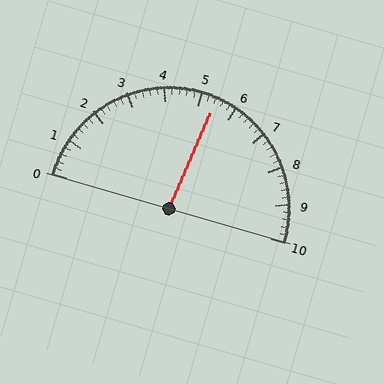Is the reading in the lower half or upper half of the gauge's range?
The reading is in the upper half of the range (0 to 10).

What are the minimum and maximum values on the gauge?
The gauge ranges from 0 to 10.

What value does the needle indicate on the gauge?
The needle indicates approximately 5.4.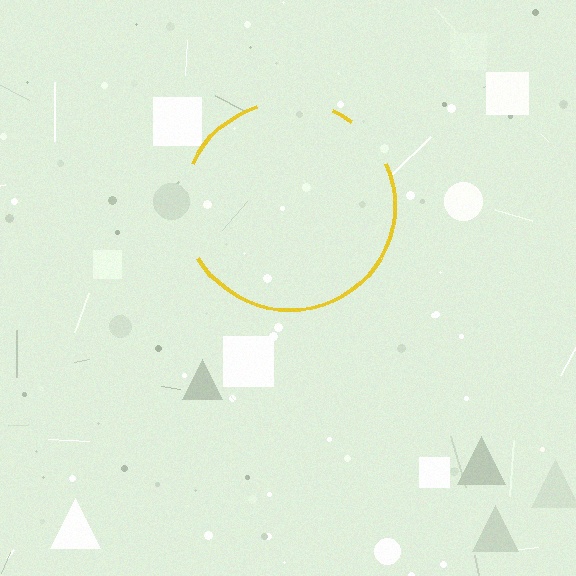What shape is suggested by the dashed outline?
The dashed outline suggests a circle.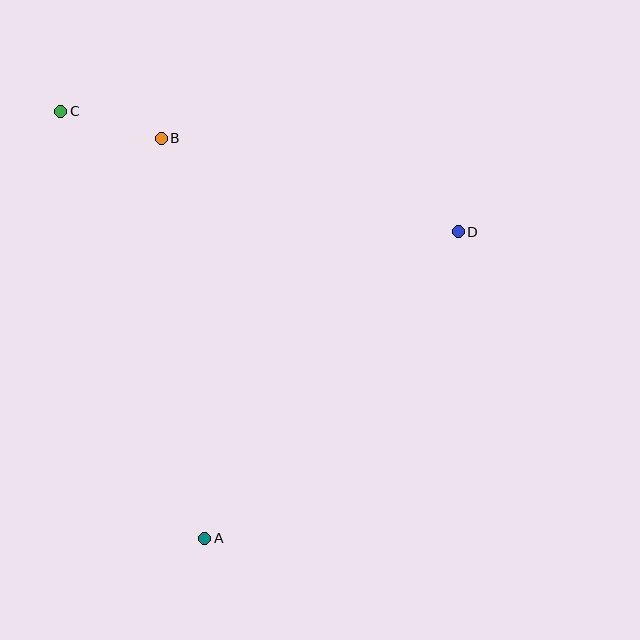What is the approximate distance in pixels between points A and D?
The distance between A and D is approximately 397 pixels.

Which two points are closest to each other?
Points B and C are closest to each other.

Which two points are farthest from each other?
Points A and C are farthest from each other.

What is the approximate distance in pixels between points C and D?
The distance between C and D is approximately 415 pixels.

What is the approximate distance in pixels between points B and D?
The distance between B and D is approximately 311 pixels.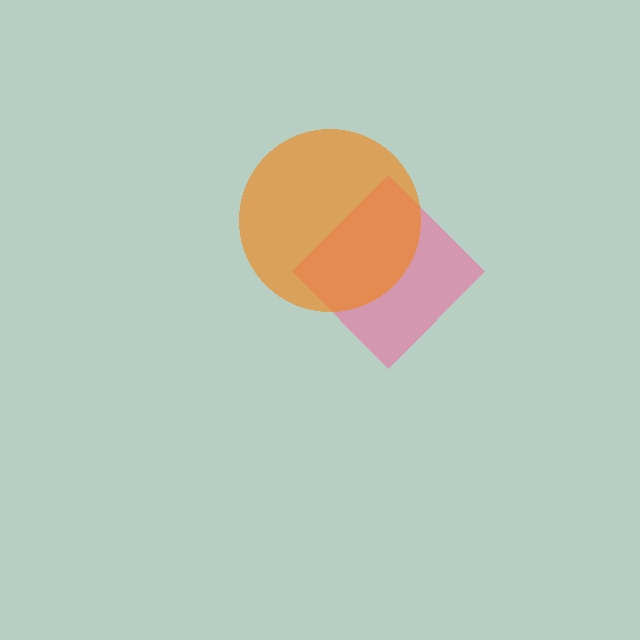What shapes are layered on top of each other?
The layered shapes are: a pink diamond, an orange circle.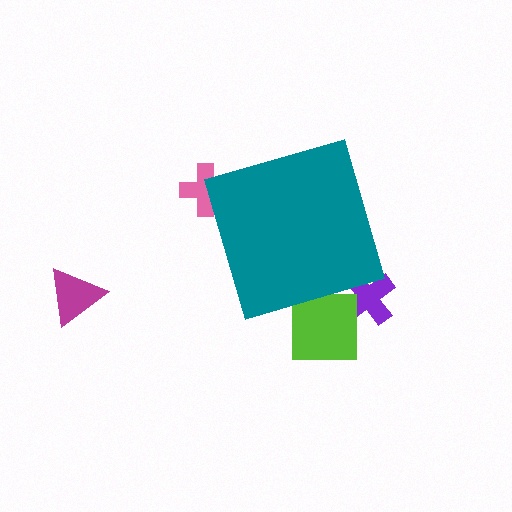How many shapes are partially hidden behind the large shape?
3 shapes are partially hidden.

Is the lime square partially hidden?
Yes, the lime square is partially hidden behind the teal diamond.